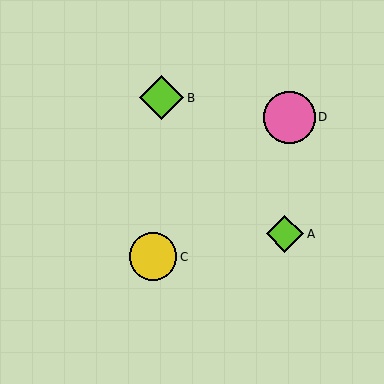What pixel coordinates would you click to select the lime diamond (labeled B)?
Click at (162, 98) to select the lime diamond B.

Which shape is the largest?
The pink circle (labeled D) is the largest.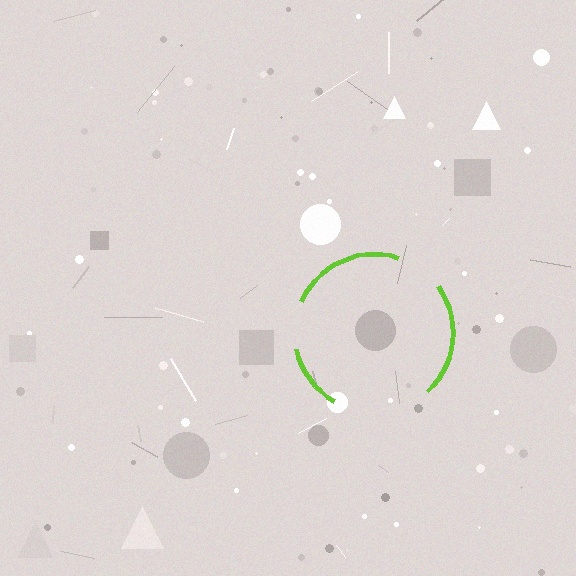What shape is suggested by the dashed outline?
The dashed outline suggests a circle.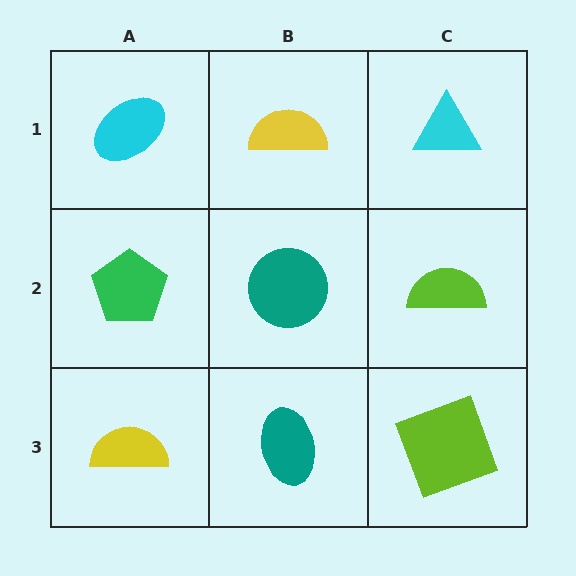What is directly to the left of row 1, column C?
A yellow semicircle.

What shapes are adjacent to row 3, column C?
A lime semicircle (row 2, column C), a teal ellipse (row 3, column B).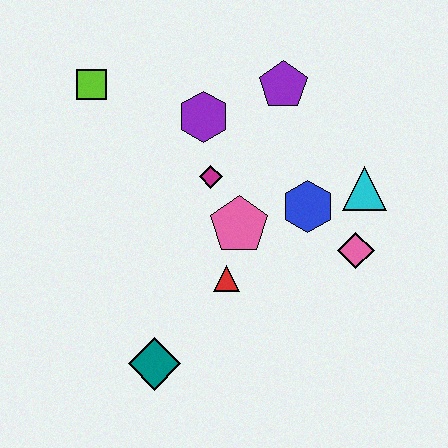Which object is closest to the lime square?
The purple hexagon is closest to the lime square.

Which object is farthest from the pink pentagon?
The lime square is farthest from the pink pentagon.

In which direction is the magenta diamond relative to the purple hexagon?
The magenta diamond is below the purple hexagon.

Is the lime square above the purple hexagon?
Yes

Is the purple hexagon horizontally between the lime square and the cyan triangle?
Yes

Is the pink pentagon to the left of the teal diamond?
No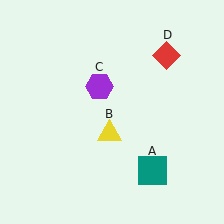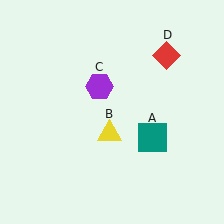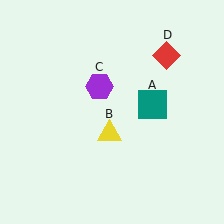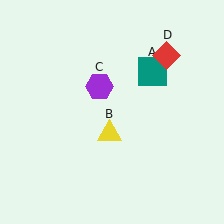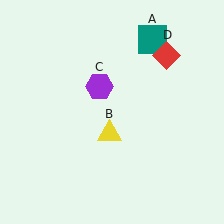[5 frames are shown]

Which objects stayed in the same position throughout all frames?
Yellow triangle (object B) and purple hexagon (object C) and red diamond (object D) remained stationary.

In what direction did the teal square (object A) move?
The teal square (object A) moved up.